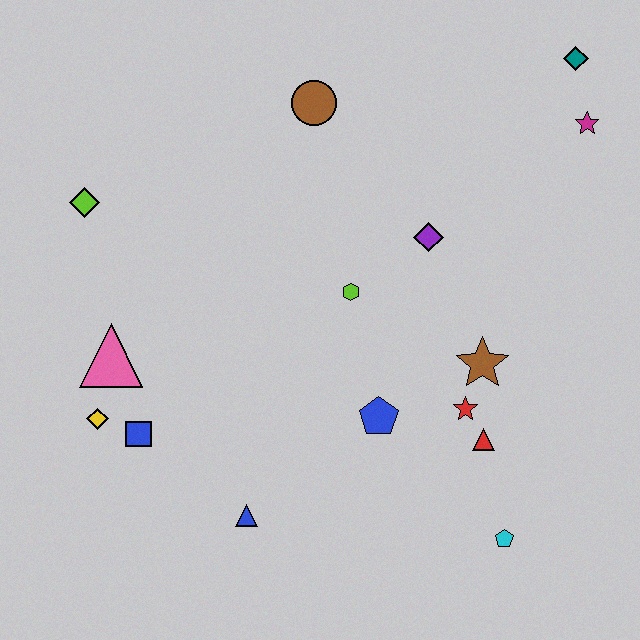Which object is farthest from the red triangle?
The lime diamond is farthest from the red triangle.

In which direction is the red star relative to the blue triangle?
The red star is to the right of the blue triangle.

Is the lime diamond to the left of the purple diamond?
Yes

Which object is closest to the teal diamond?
The magenta star is closest to the teal diamond.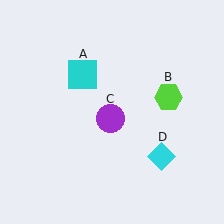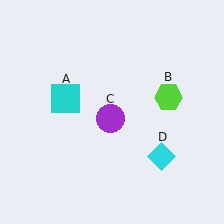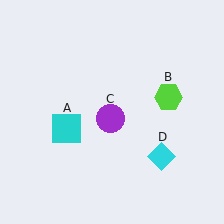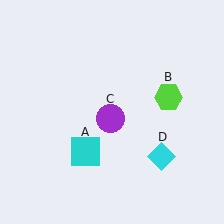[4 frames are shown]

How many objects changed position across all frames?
1 object changed position: cyan square (object A).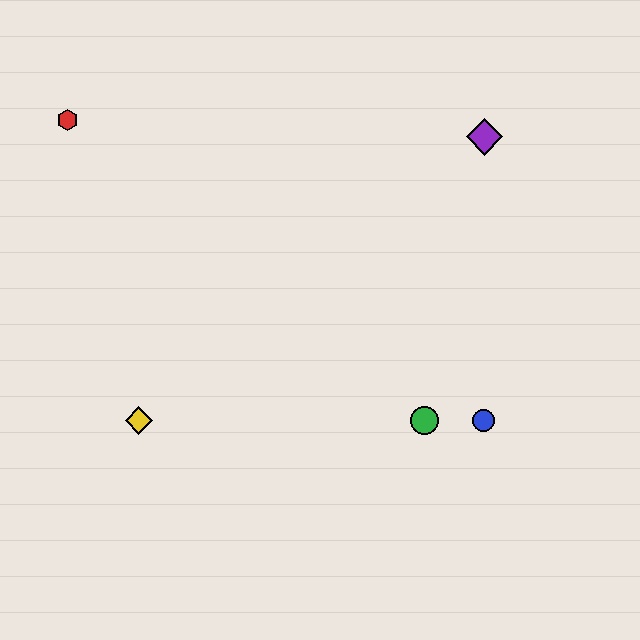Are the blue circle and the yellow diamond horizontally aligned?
Yes, both are at y≈421.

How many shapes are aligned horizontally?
3 shapes (the blue circle, the green circle, the yellow diamond) are aligned horizontally.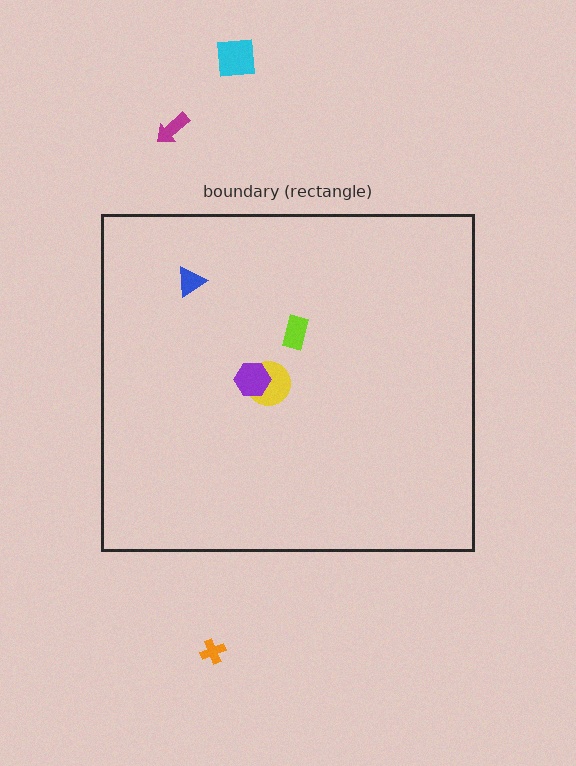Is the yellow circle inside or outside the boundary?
Inside.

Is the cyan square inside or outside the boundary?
Outside.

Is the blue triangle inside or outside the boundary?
Inside.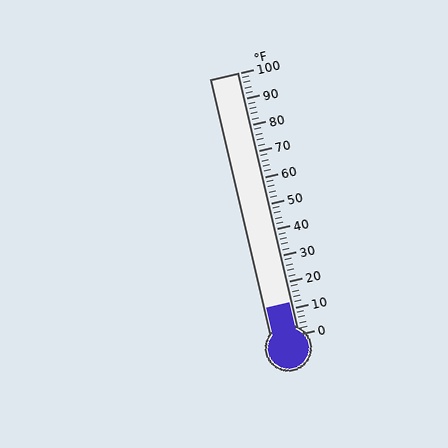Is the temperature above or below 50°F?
The temperature is below 50°F.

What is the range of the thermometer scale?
The thermometer scale ranges from 0°F to 100°F.